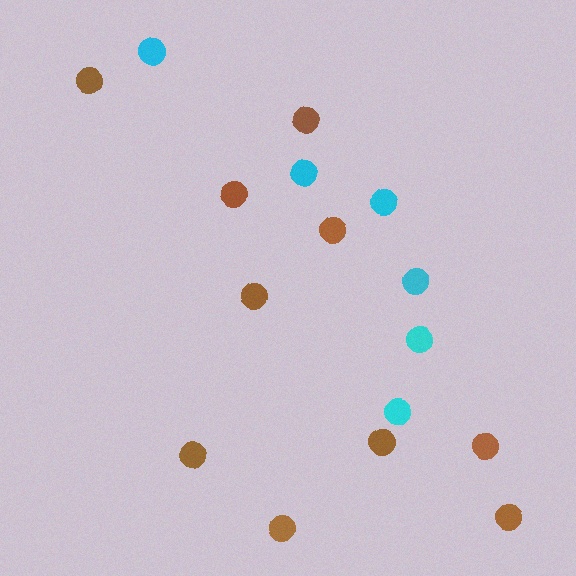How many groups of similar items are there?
There are 2 groups: one group of brown circles (10) and one group of cyan circles (6).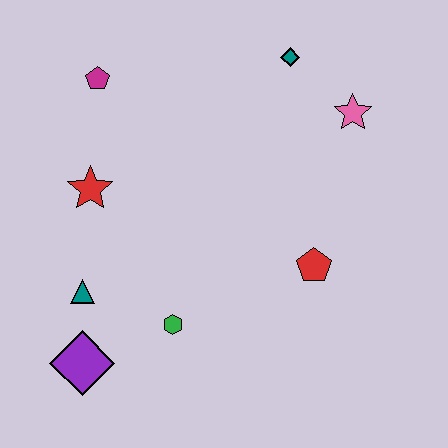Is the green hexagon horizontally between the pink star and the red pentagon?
No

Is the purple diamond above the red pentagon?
No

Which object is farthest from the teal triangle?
The pink star is farthest from the teal triangle.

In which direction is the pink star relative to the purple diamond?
The pink star is to the right of the purple diamond.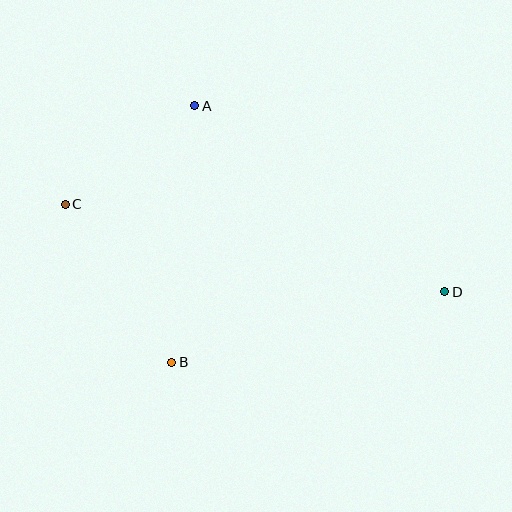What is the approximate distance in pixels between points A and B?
The distance between A and B is approximately 258 pixels.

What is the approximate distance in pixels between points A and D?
The distance between A and D is approximately 312 pixels.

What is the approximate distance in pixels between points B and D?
The distance between B and D is approximately 282 pixels.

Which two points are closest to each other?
Points A and C are closest to each other.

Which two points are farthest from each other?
Points C and D are farthest from each other.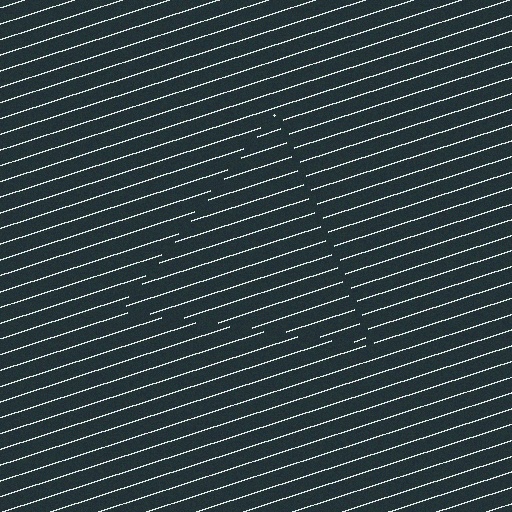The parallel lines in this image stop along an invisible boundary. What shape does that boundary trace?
An illusory triangle. The interior of the shape contains the same grating, shifted by half a period — the contour is defined by the phase discontinuity where line-ends from the inner and outer gratings abut.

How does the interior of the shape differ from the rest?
The interior of the shape contains the same grating, shifted by half a period — the contour is defined by the phase discontinuity where line-ends from the inner and outer gratings abut.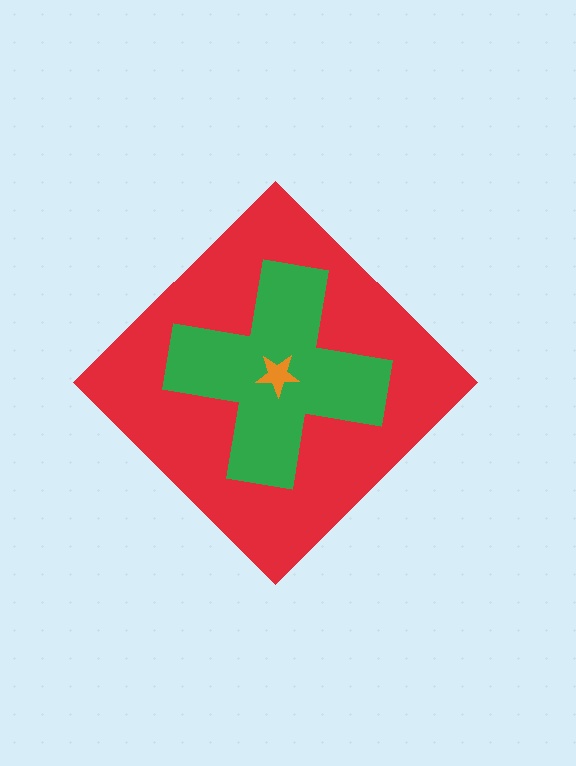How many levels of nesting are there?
3.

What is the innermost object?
The orange star.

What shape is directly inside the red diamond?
The green cross.